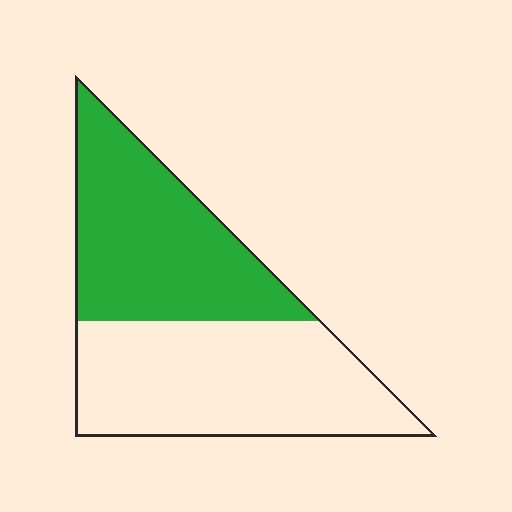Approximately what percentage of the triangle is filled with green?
Approximately 45%.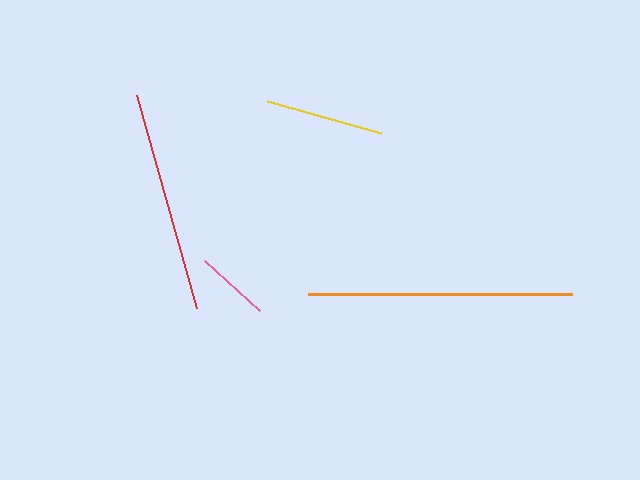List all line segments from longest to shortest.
From longest to shortest: orange, red, yellow, pink.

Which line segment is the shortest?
The pink line is the shortest at approximately 74 pixels.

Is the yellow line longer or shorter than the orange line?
The orange line is longer than the yellow line.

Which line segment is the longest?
The orange line is the longest at approximately 264 pixels.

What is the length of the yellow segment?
The yellow segment is approximately 118 pixels long.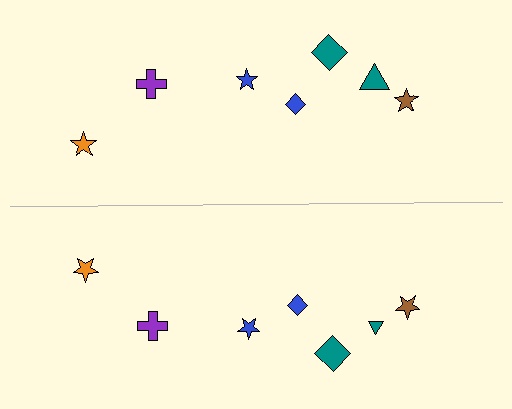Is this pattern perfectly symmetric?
No, the pattern is not perfectly symmetric. The teal triangle on the bottom side has a different size than its mirror counterpart.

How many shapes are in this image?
There are 14 shapes in this image.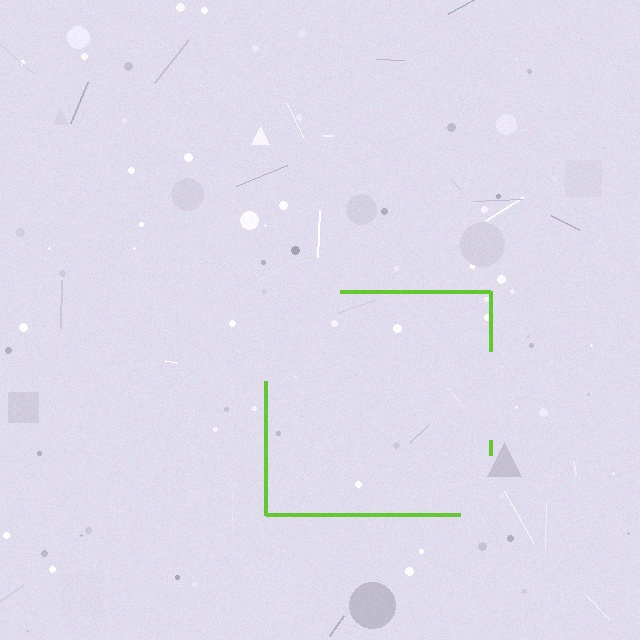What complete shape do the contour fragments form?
The contour fragments form a square.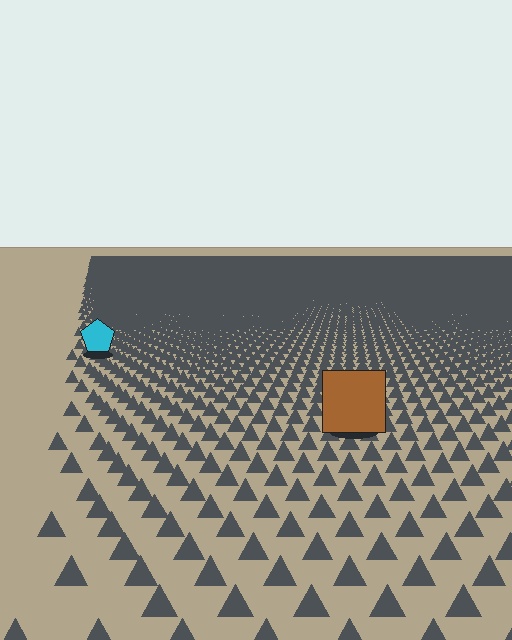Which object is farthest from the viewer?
The cyan pentagon is farthest from the viewer. It appears smaller and the ground texture around it is denser.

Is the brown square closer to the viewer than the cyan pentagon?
Yes. The brown square is closer — you can tell from the texture gradient: the ground texture is coarser near it.